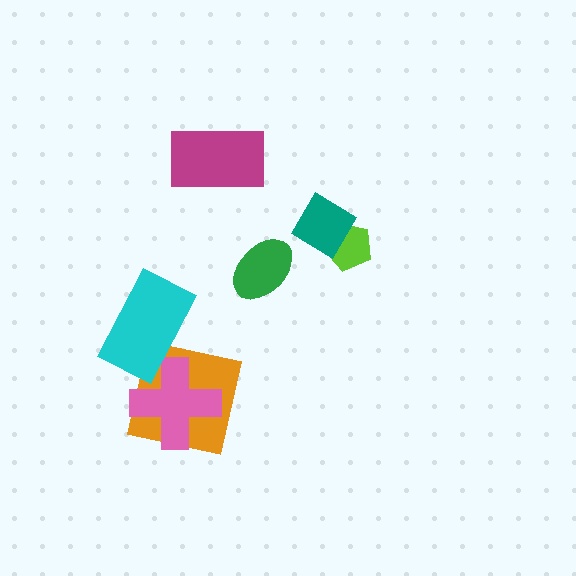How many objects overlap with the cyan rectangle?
2 objects overlap with the cyan rectangle.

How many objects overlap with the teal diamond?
1 object overlaps with the teal diamond.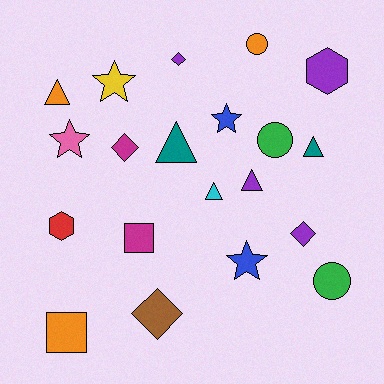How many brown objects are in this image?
There is 1 brown object.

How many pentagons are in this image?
There are no pentagons.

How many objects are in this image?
There are 20 objects.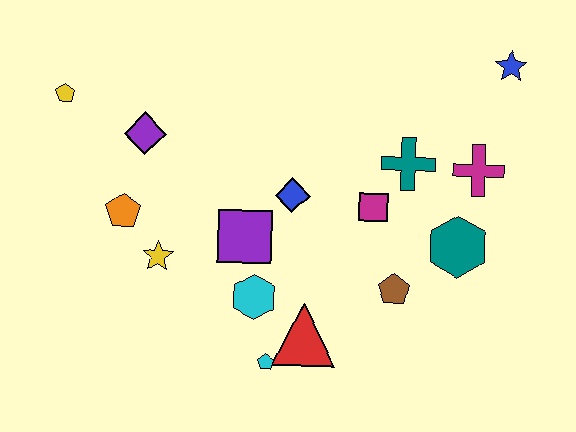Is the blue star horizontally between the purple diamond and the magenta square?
No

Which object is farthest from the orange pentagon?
The blue star is farthest from the orange pentagon.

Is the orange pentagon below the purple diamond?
Yes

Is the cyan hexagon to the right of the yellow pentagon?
Yes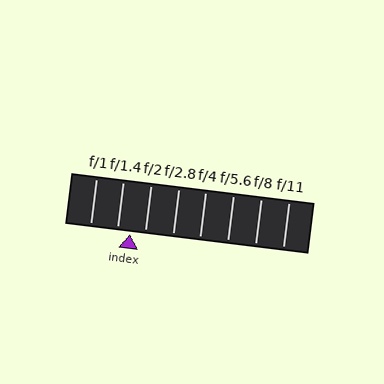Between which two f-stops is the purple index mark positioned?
The index mark is between f/1.4 and f/2.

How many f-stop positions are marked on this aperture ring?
There are 8 f-stop positions marked.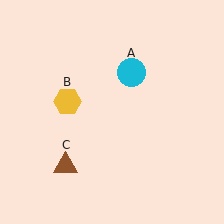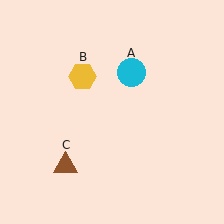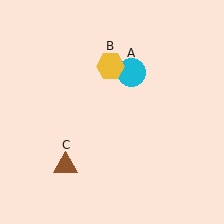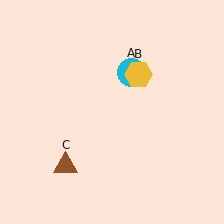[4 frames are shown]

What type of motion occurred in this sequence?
The yellow hexagon (object B) rotated clockwise around the center of the scene.